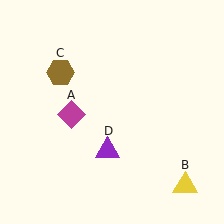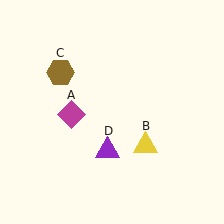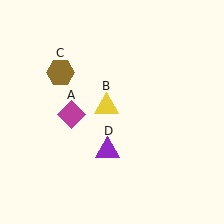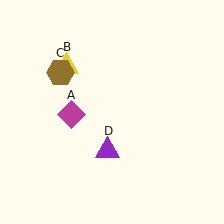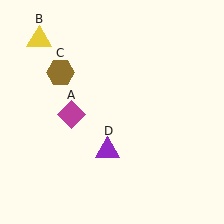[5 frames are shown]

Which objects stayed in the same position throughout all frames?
Magenta diamond (object A) and brown hexagon (object C) and purple triangle (object D) remained stationary.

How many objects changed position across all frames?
1 object changed position: yellow triangle (object B).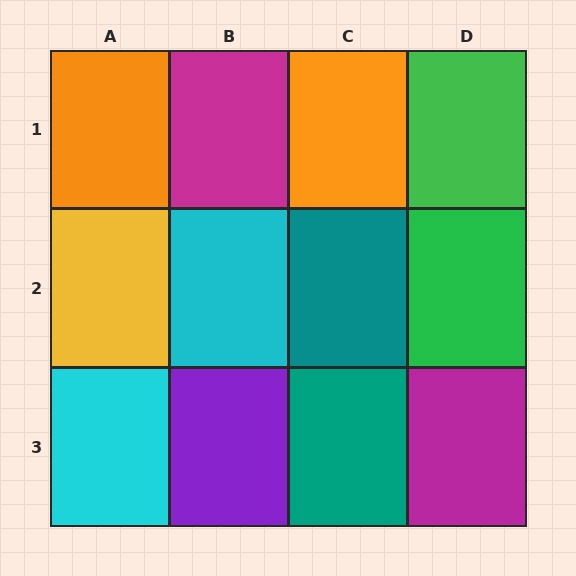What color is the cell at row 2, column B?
Cyan.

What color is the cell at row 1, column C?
Orange.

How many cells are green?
2 cells are green.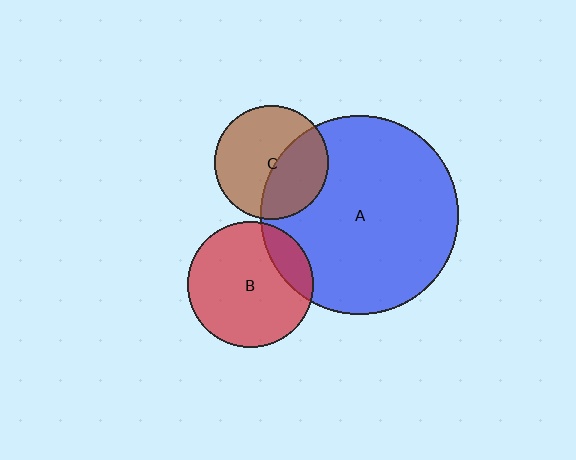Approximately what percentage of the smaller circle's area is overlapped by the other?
Approximately 15%.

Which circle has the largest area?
Circle A (blue).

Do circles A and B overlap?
Yes.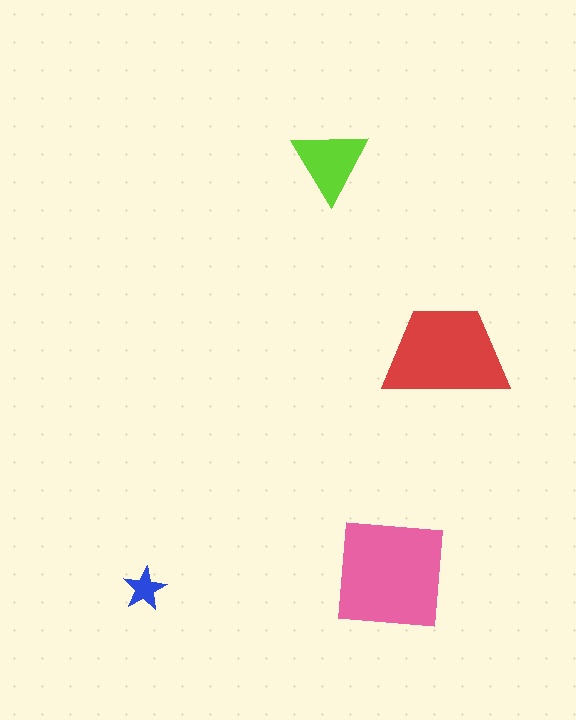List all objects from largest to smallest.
The pink square, the red trapezoid, the lime triangle, the blue star.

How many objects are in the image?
There are 4 objects in the image.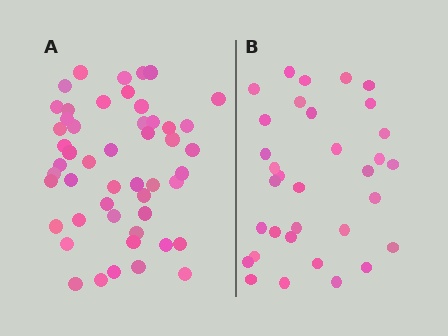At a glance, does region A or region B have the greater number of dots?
Region A (the left region) has more dots.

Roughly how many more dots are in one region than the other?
Region A has approximately 15 more dots than region B.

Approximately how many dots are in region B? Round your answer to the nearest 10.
About 30 dots. (The exact count is 33, which rounds to 30.)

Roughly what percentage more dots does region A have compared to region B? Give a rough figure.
About 50% more.